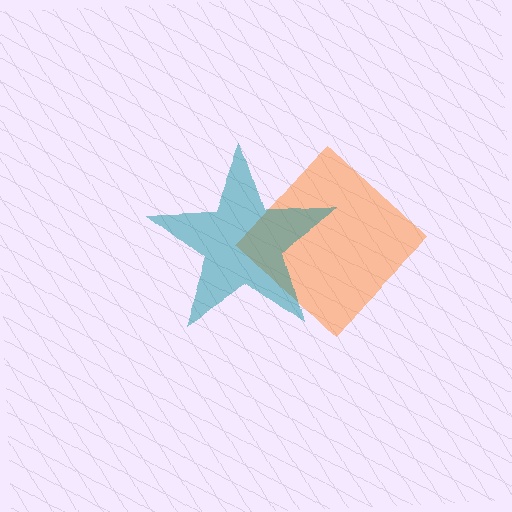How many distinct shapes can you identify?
There are 2 distinct shapes: an orange diamond, a teal star.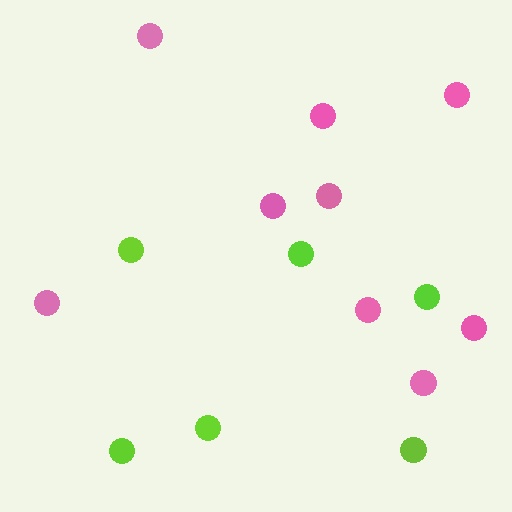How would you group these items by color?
There are 2 groups: one group of pink circles (9) and one group of lime circles (6).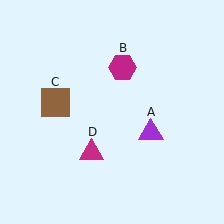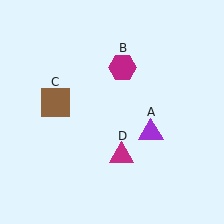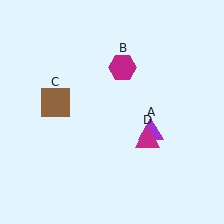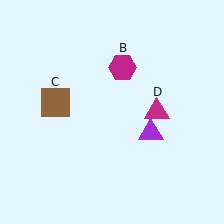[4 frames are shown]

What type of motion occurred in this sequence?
The magenta triangle (object D) rotated counterclockwise around the center of the scene.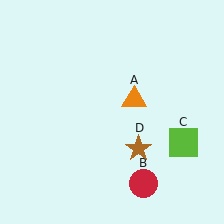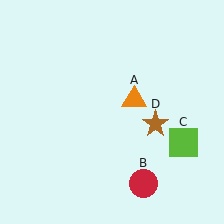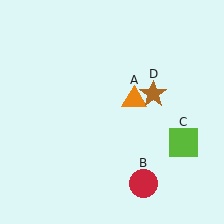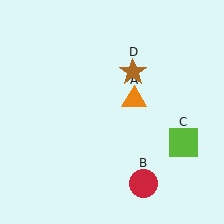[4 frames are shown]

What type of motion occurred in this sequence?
The brown star (object D) rotated counterclockwise around the center of the scene.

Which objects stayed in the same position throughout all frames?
Orange triangle (object A) and red circle (object B) and lime square (object C) remained stationary.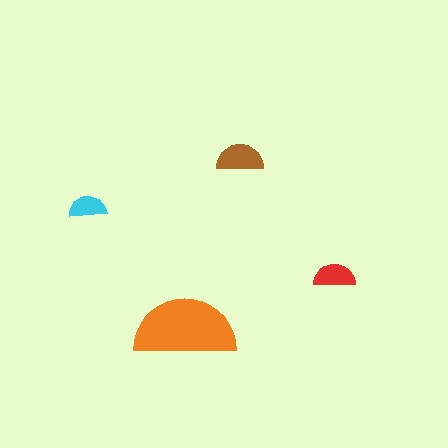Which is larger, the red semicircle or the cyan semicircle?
The red one.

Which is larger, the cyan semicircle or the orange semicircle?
The orange one.